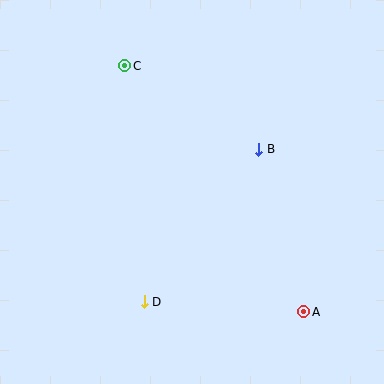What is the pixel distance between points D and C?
The distance between D and C is 237 pixels.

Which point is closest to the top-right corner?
Point B is closest to the top-right corner.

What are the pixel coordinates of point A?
Point A is at (304, 312).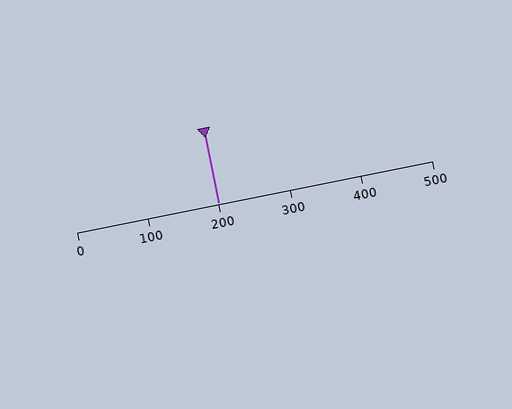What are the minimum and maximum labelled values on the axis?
The axis runs from 0 to 500.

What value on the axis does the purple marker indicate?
The marker indicates approximately 200.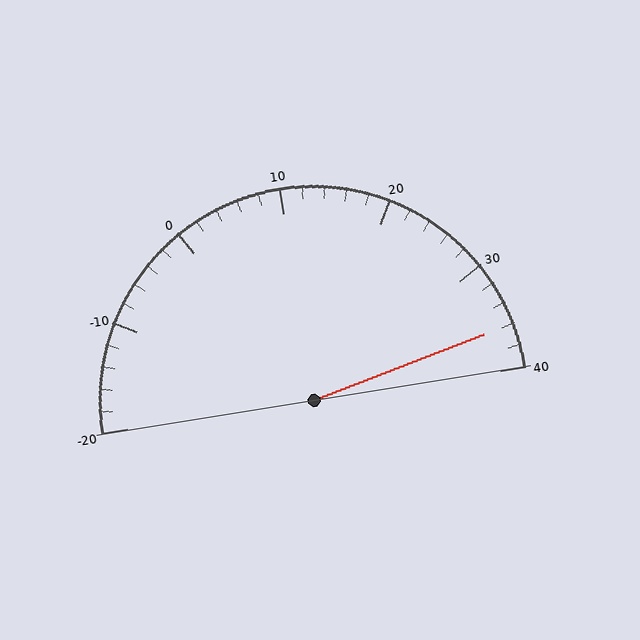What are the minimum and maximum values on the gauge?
The gauge ranges from -20 to 40.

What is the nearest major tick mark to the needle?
The nearest major tick mark is 40.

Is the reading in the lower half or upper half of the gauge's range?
The reading is in the upper half of the range (-20 to 40).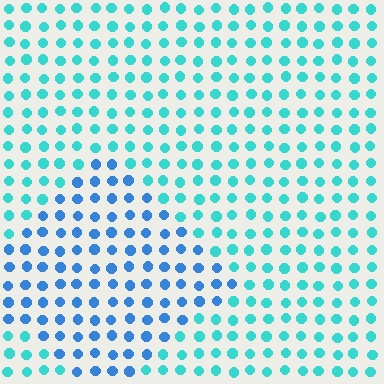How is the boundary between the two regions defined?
The boundary is defined purely by a slight shift in hue (about 35 degrees). Spacing, size, and orientation are identical on both sides.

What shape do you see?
I see a diamond.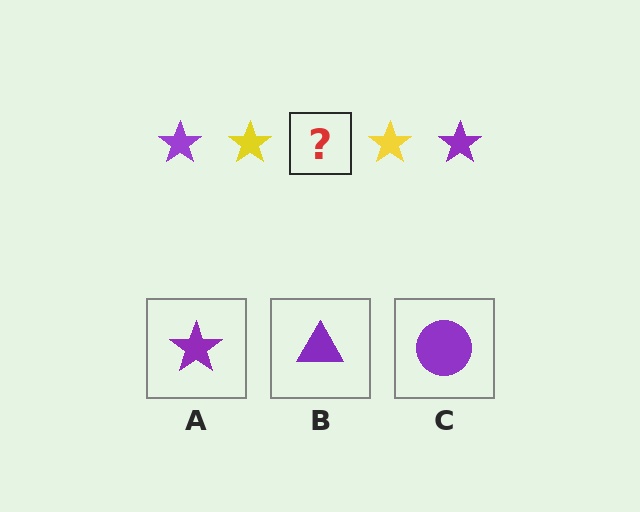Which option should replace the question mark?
Option A.